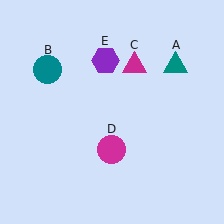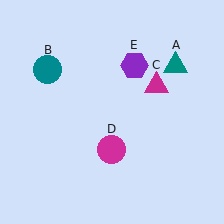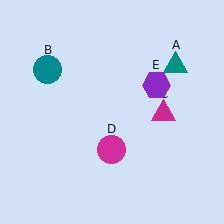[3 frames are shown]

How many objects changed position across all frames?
2 objects changed position: magenta triangle (object C), purple hexagon (object E).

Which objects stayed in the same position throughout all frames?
Teal triangle (object A) and teal circle (object B) and magenta circle (object D) remained stationary.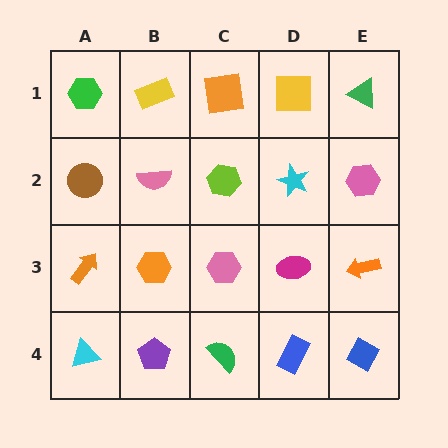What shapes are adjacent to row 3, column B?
A pink semicircle (row 2, column B), a purple pentagon (row 4, column B), an orange arrow (row 3, column A), a pink hexagon (row 3, column C).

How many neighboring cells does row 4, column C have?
3.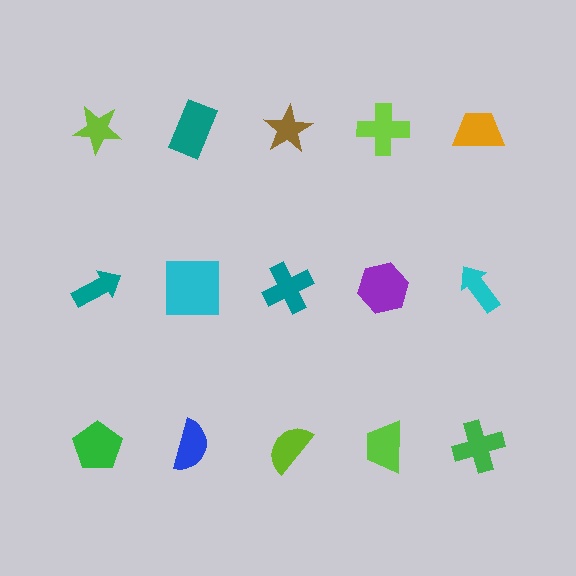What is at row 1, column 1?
A lime star.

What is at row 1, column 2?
A teal rectangle.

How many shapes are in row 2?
5 shapes.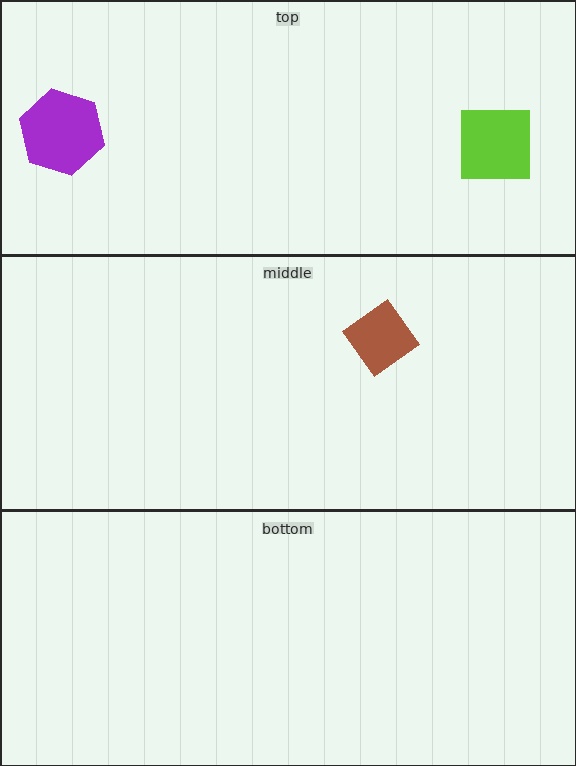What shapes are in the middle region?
The brown diamond.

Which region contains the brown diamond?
The middle region.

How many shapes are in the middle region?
1.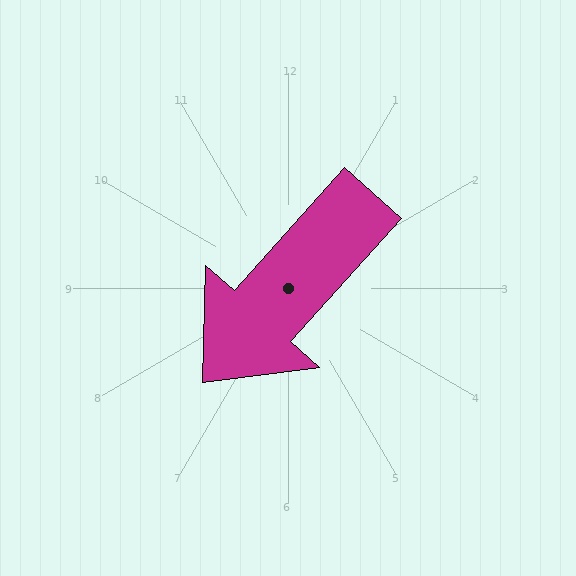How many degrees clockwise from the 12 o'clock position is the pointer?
Approximately 222 degrees.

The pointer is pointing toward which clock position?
Roughly 7 o'clock.